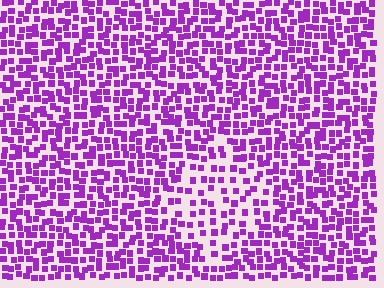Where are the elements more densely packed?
The elements are more densely packed outside the diamond boundary.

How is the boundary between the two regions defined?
The boundary is defined by a change in element density (approximately 1.9x ratio). All elements are the same color, size, and shape.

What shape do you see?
I see a diamond.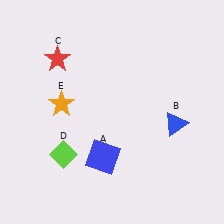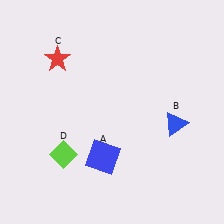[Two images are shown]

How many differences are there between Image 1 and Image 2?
There is 1 difference between the two images.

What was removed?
The orange star (E) was removed in Image 2.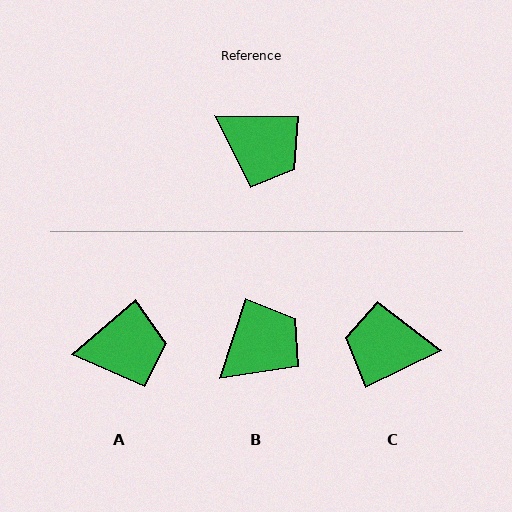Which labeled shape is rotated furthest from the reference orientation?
C, about 154 degrees away.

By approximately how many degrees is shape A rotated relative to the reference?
Approximately 41 degrees counter-clockwise.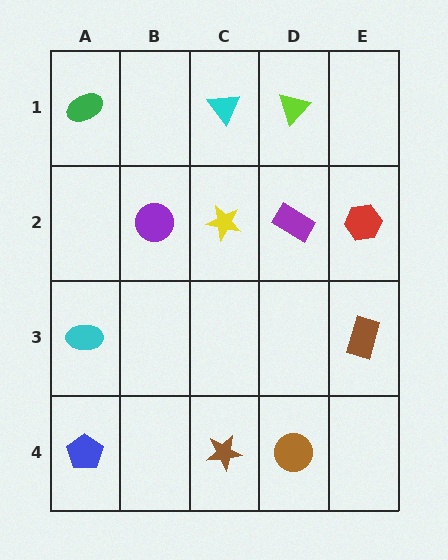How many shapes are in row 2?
4 shapes.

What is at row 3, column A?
A cyan ellipse.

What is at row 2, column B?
A purple circle.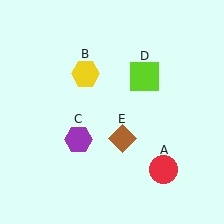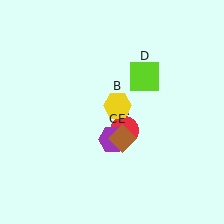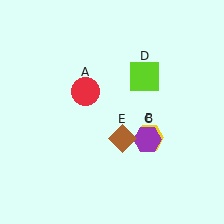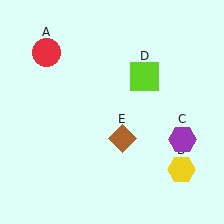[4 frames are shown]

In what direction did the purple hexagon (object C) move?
The purple hexagon (object C) moved right.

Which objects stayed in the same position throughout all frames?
Lime square (object D) and brown diamond (object E) remained stationary.